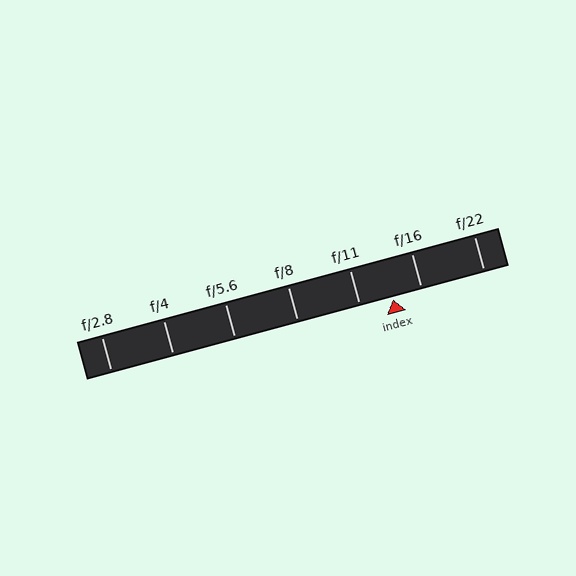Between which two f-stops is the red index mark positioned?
The index mark is between f/11 and f/16.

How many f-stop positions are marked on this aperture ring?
There are 7 f-stop positions marked.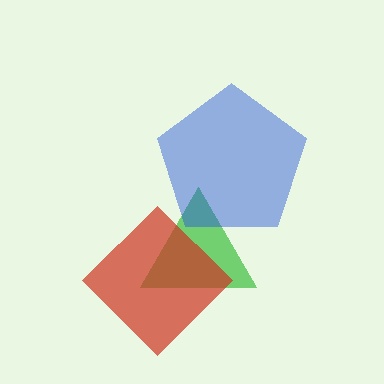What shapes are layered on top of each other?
The layered shapes are: a green triangle, a blue pentagon, a red diamond.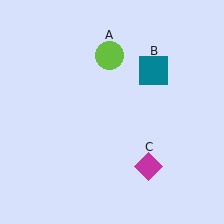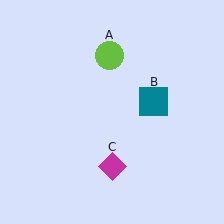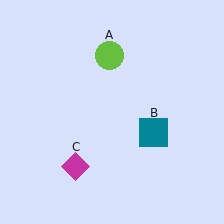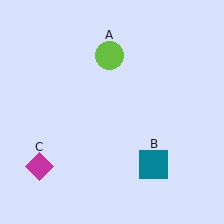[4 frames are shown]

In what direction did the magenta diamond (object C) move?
The magenta diamond (object C) moved left.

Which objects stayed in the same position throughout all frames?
Lime circle (object A) remained stationary.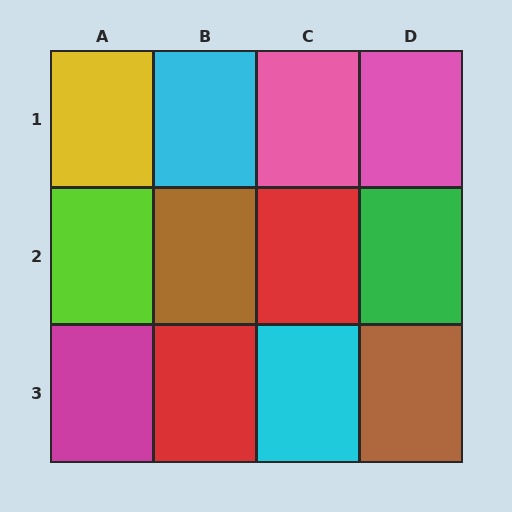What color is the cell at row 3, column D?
Brown.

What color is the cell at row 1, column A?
Yellow.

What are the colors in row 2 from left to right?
Lime, brown, red, green.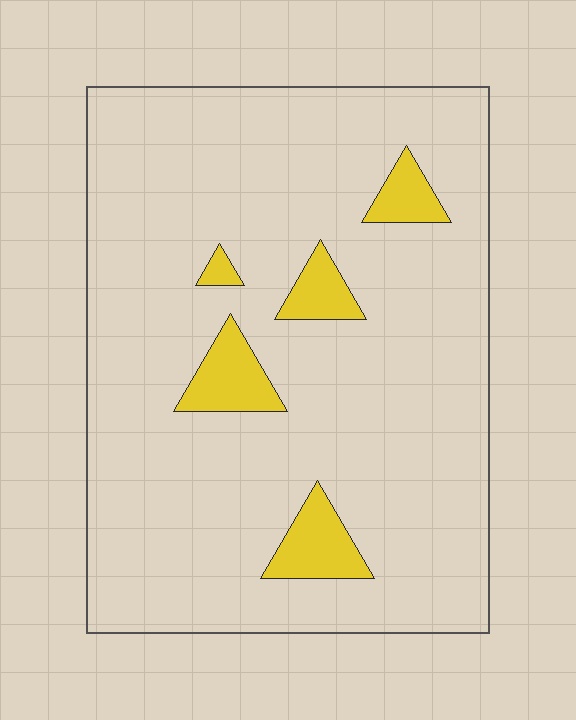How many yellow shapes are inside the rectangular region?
5.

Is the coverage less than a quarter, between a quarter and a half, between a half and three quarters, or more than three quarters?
Less than a quarter.